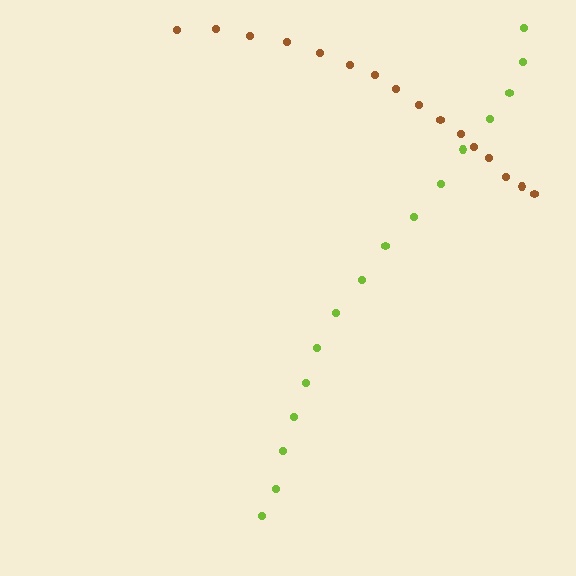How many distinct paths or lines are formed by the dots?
There are 2 distinct paths.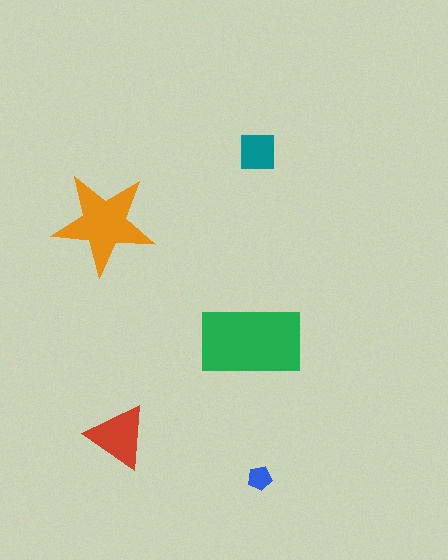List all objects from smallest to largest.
The blue pentagon, the teal square, the red triangle, the orange star, the green rectangle.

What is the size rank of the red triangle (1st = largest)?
3rd.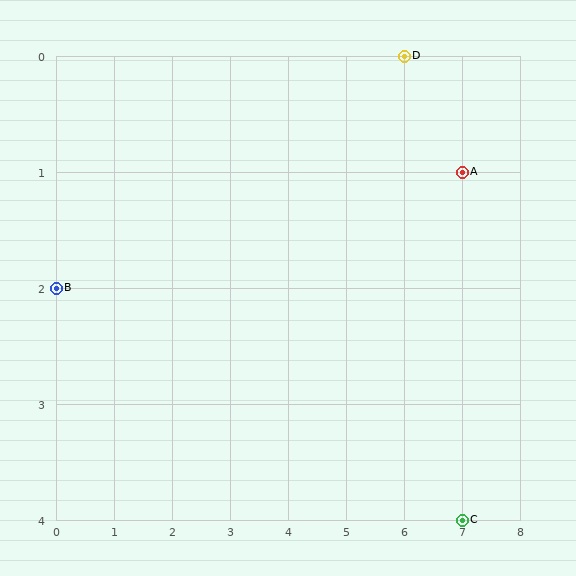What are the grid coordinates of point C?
Point C is at grid coordinates (7, 4).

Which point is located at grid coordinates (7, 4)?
Point C is at (7, 4).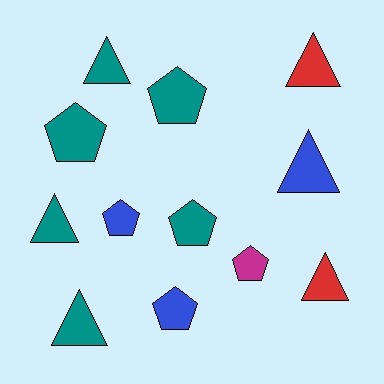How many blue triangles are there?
There is 1 blue triangle.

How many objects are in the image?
There are 12 objects.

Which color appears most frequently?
Teal, with 6 objects.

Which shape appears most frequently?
Pentagon, with 6 objects.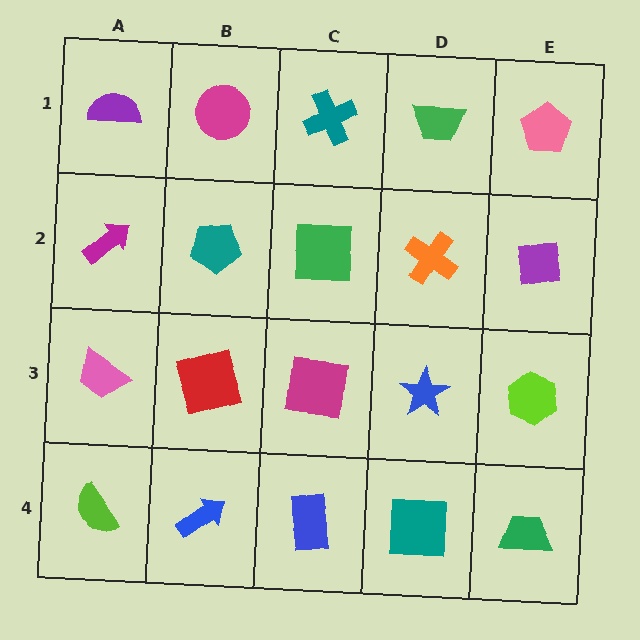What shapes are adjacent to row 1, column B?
A teal pentagon (row 2, column B), a purple semicircle (row 1, column A), a teal cross (row 1, column C).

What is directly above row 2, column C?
A teal cross.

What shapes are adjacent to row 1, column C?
A green square (row 2, column C), a magenta circle (row 1, column B), a green trapezoid (row 1, column D).